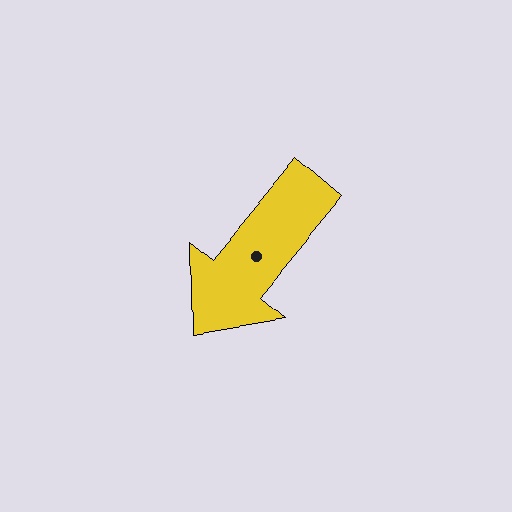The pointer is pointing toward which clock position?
Roughly 7 o'clock.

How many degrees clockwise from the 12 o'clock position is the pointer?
Approximately 220 degrees.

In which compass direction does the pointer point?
Southwest.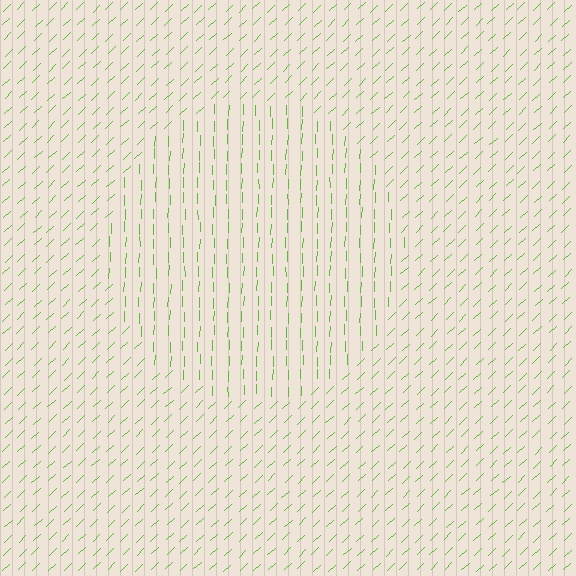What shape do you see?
I see a circle.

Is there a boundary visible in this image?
Yes, there is a texture boundary formed by a change in line orientation.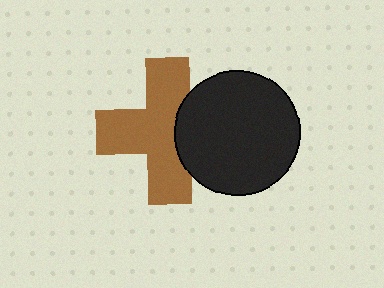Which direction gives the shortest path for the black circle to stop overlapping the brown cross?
Moving right gives the shortest separation.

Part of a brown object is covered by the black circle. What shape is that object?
It is a cross.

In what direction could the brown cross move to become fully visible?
The brown cross could move left. That would shift it out from behind the black circle entirely.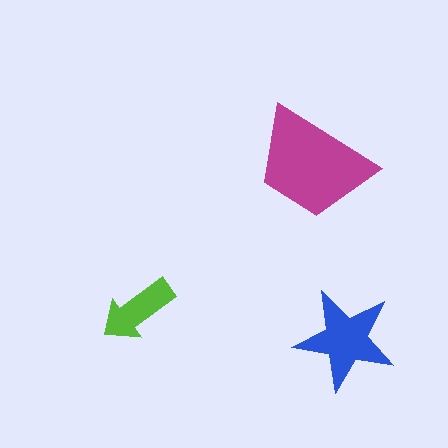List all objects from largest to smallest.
The magenta trapezoid, the blue star, the lime arrow.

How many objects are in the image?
There are 3 objects in the image.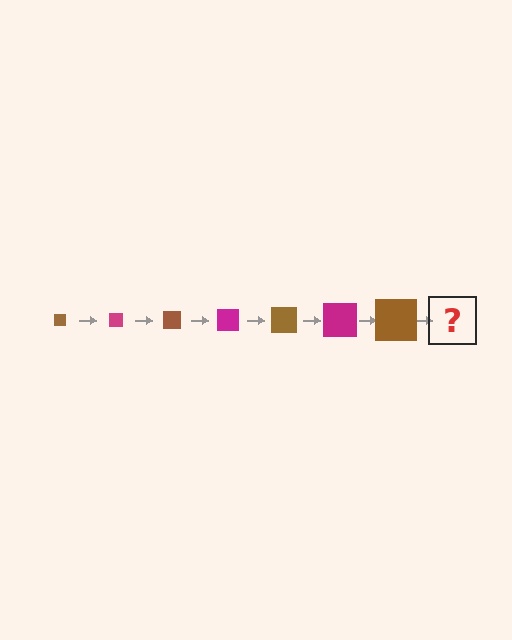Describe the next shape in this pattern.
It should be a magenta square, larger than the previous one.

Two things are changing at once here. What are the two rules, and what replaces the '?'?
The two rules are that the square grows larger each step and the color cycles through brown and magenta. The '?' should be a magenta square, larger than the previous one.